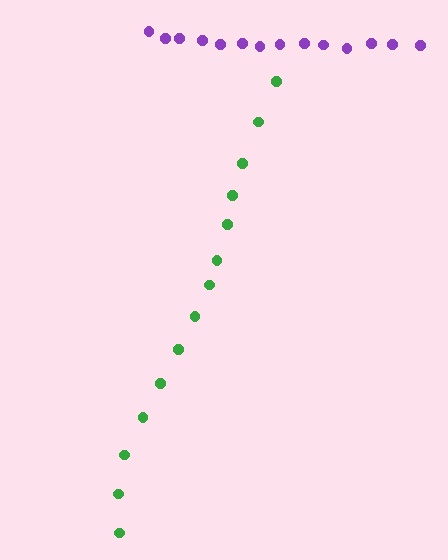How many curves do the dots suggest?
There are 2 distinct paths.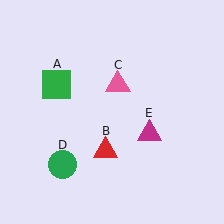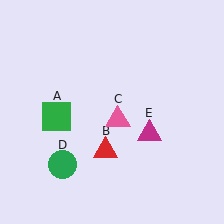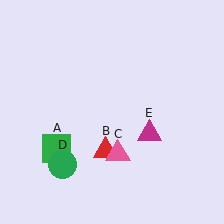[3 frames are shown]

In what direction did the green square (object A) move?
The green square (object A) moved down.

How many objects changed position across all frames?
2 objects changed position: green square (object A), pink triangle (object C).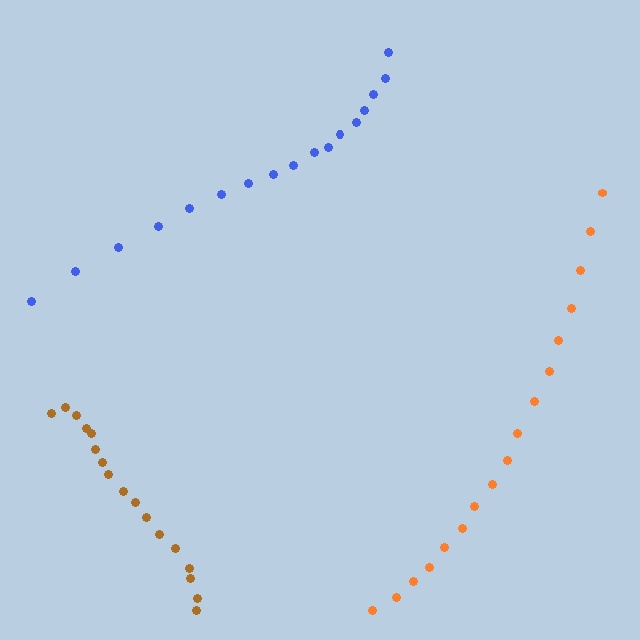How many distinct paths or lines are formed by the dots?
There are 3 distinct paths.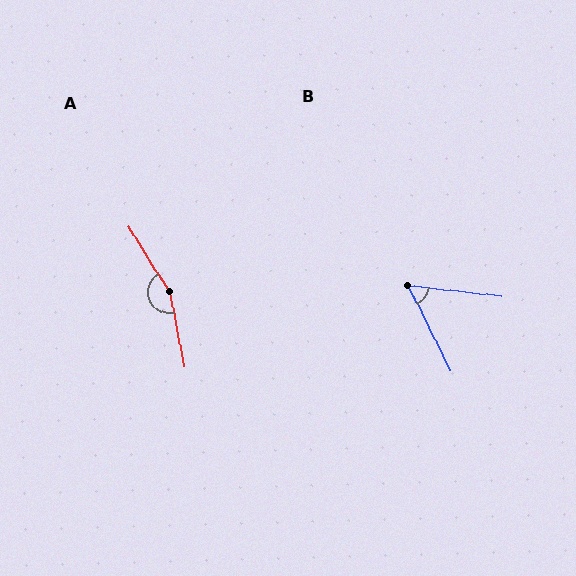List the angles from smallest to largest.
B (57°), A (159°).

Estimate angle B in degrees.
Approximately 57 degrees.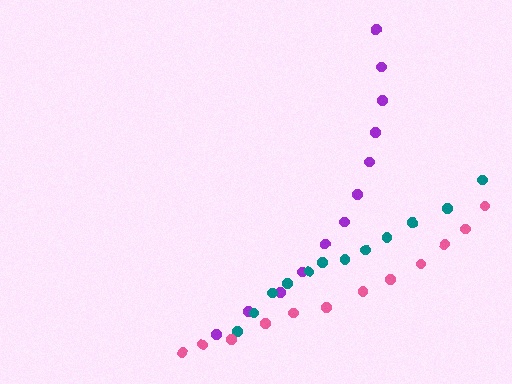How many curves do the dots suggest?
There are 3 distinct paths.